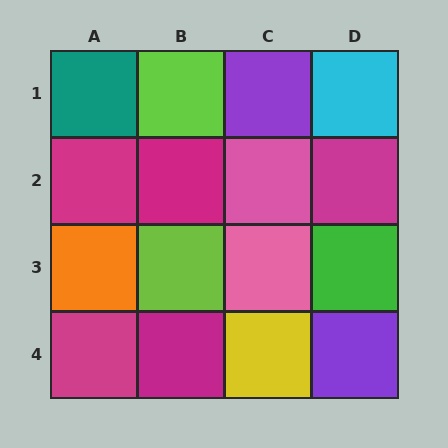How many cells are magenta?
5 cells are magenta.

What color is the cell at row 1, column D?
Cyan.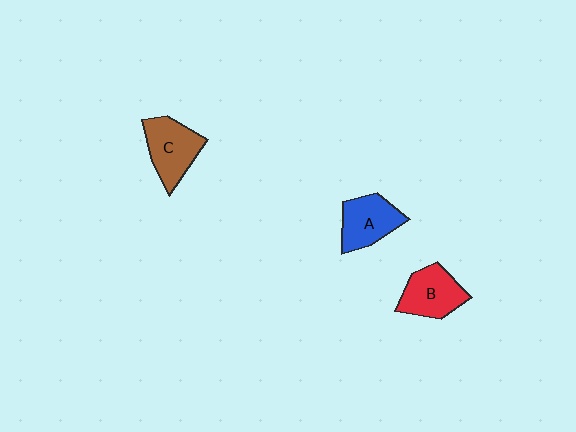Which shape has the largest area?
Shape C (brown).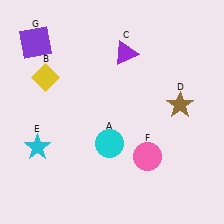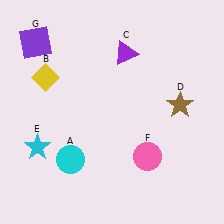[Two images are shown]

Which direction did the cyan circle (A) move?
The cyan circle (A) moved left.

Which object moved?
The cyan circle (A) moved left.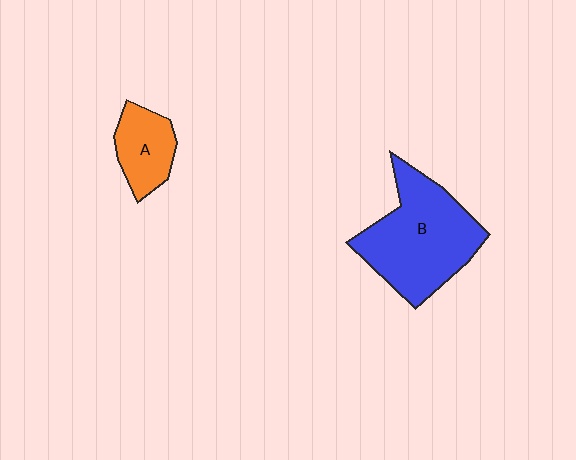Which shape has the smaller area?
Shape A (orange).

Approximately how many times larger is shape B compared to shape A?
Approximately 2.4 times.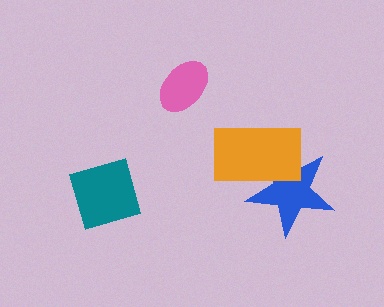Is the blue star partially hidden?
Yes, it is partially covered by another shape.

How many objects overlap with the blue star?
1 object overlaps with the blue star.